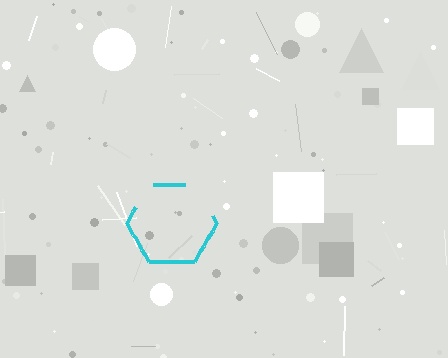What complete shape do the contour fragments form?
The contour fragments form a hexagon.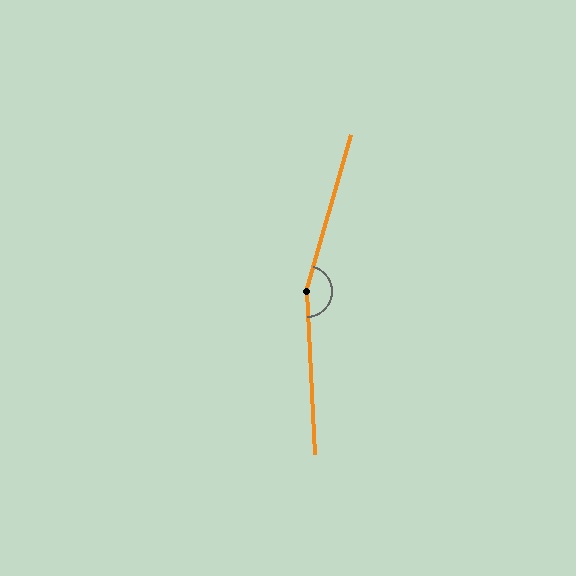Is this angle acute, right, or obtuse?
It is obtuse.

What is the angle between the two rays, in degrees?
Approximately 161 degrees.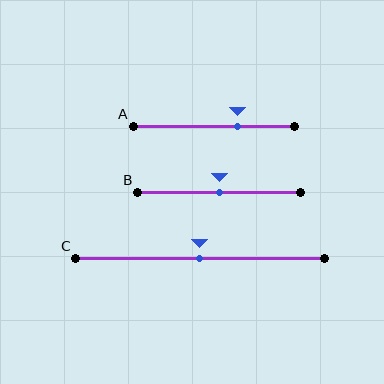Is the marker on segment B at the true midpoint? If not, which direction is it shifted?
Yes, the marker on segment B is at the true midpoint.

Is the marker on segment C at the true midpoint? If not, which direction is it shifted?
Yes, the marker on segment C is at the true midpoint.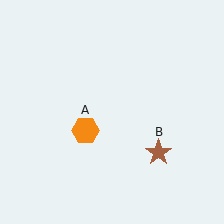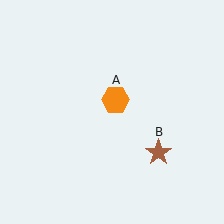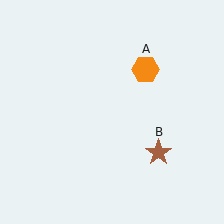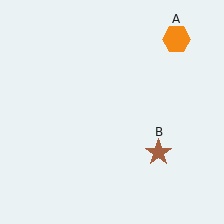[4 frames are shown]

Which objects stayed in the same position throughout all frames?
Brown star (object B) remained stationary.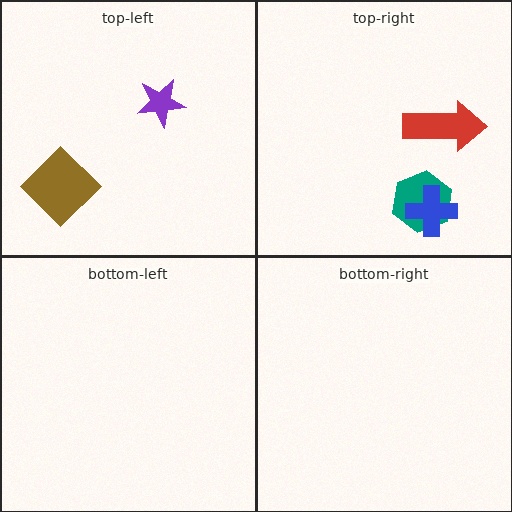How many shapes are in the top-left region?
2.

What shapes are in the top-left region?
The purple star, the brown diamond.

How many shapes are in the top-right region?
3.